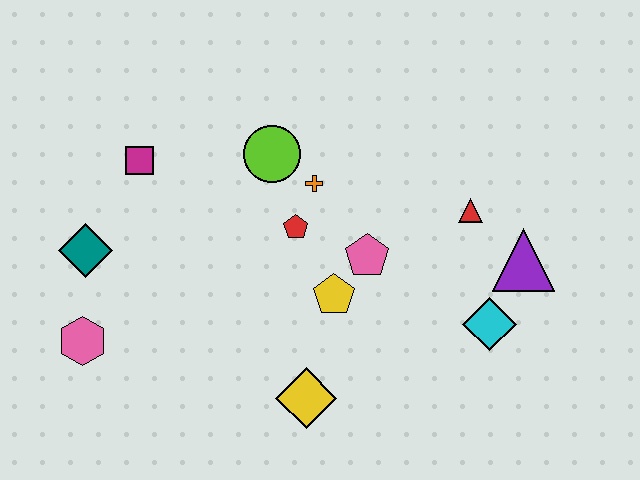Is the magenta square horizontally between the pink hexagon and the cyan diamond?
Yes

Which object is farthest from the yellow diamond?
The magenta square is farthest from the yellow diamond.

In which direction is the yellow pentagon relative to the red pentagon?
The yellow pentagon is below the red pentagon.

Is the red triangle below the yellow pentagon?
No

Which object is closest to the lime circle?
The orange cross is closest to the lime circle.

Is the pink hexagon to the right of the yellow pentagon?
No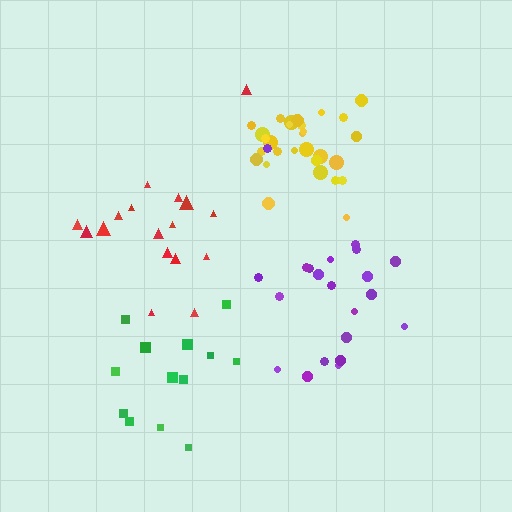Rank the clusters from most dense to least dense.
yellow, purple, green, red.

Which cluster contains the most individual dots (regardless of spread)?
Yellow (29).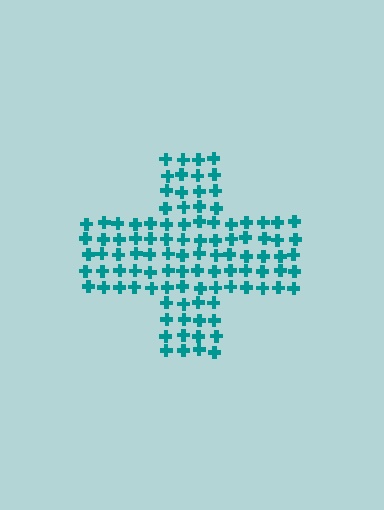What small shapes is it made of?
It is made of small crosses.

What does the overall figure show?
The overall figure shows a cross.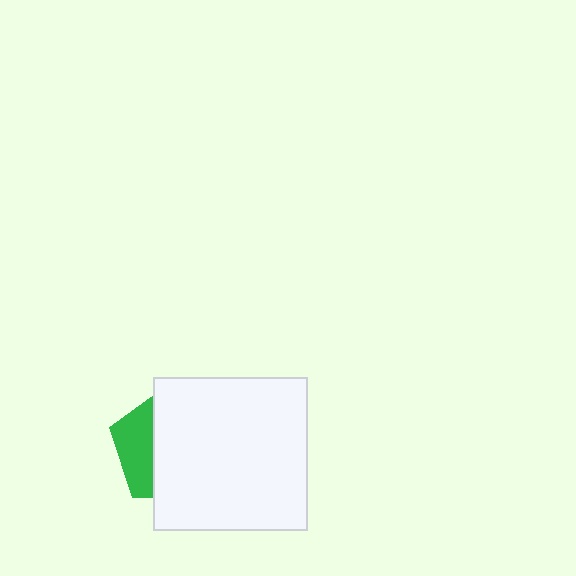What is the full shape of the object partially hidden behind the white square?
The partially hidden object is a green pentagon.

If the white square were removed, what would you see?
You would see the complete green pentagon.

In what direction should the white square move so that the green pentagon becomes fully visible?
The white square should move right. That is the shortest direction to clear the overlap and leave the green pentagon fully visible.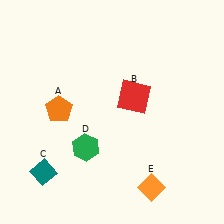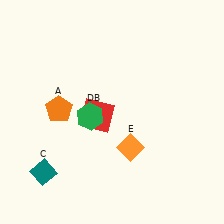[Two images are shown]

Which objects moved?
The objects that moved are: the red square (B), the green hexagon (D), the orange diamond (E).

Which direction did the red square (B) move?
The red square (B) moved left.